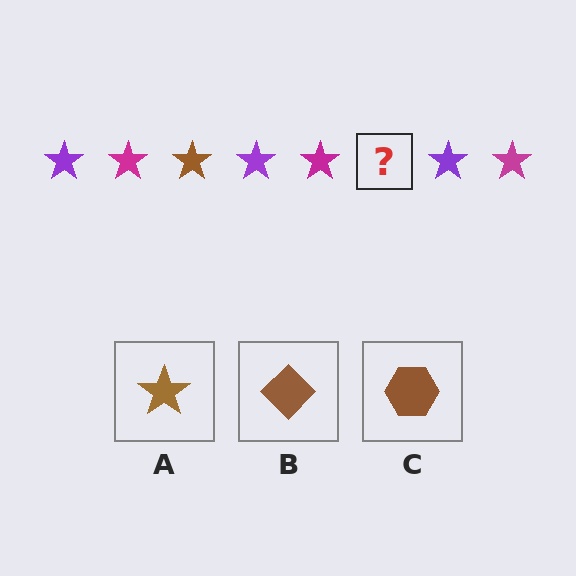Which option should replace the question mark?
Option A.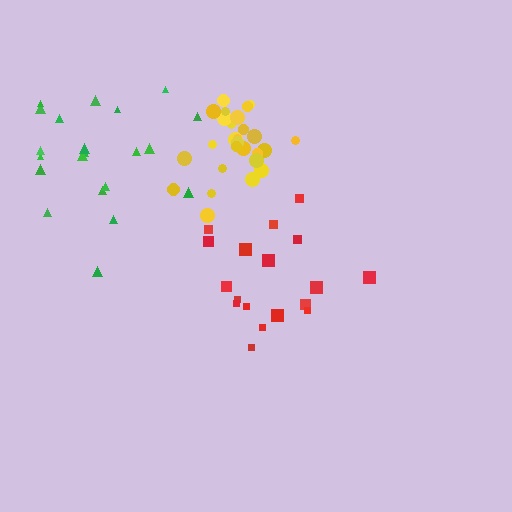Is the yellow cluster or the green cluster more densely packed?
Yellow.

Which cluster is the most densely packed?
Yellow.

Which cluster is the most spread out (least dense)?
Green.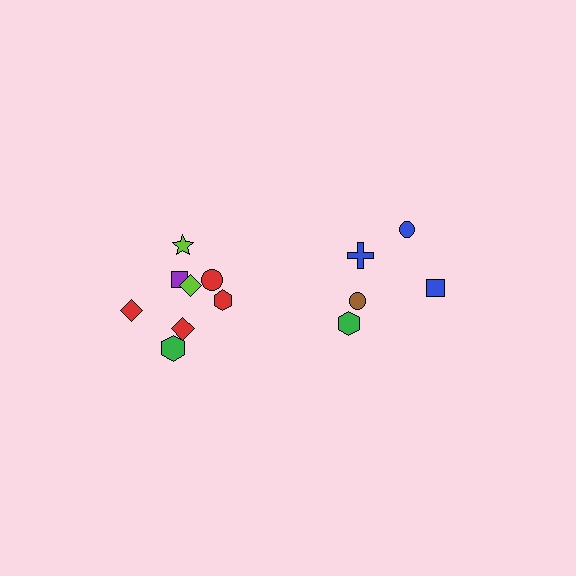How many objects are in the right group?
There are 5 objects.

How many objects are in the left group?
There are 8 objects.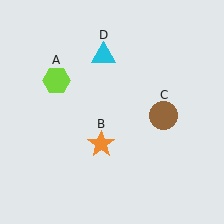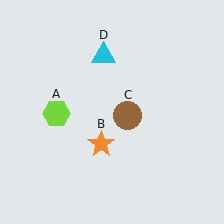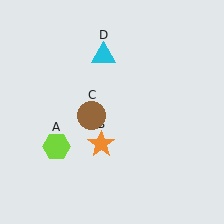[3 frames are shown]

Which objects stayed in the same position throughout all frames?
Orange star (object B) and cyan triangle (object D) remained stationary.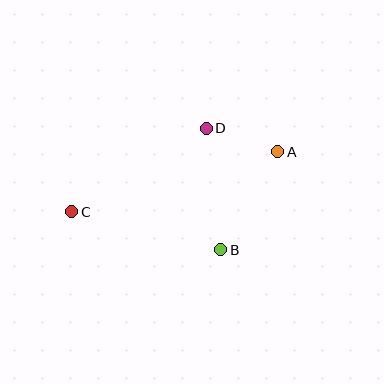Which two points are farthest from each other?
Points A and C are farthest from each other.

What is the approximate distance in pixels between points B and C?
The distance between B and C is approximately 153 pixels.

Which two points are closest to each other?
Points A and D are closest to each other.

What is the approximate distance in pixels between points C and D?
The distance between C and D is approximately 158 pixels.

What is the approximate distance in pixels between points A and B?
The distance between A and B is approximately 113 pixels.